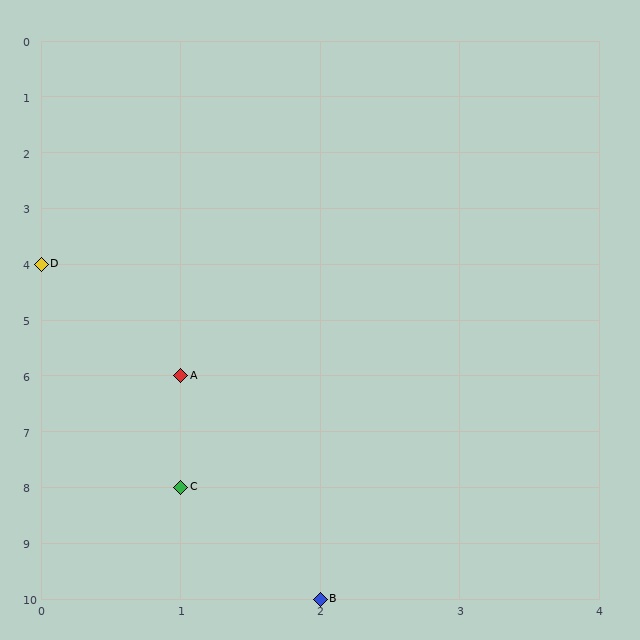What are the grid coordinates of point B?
Point B is at grid coordinates (2, 10).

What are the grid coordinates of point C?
Point C is at grid coordinates (1, 8).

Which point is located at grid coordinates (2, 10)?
Point B is at (2, 10).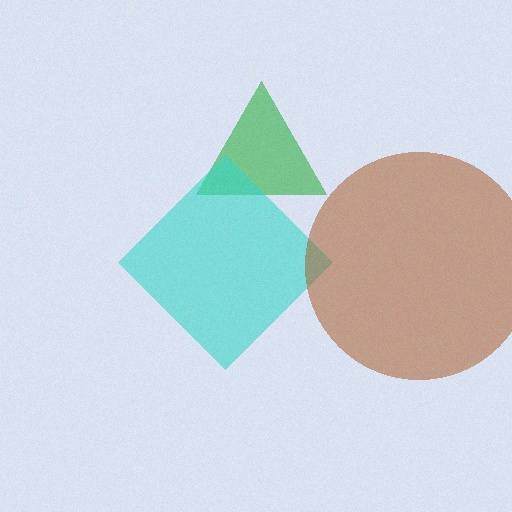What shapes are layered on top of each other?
The layered shapes are: a green triangle, a cyan diamond, a brown circle.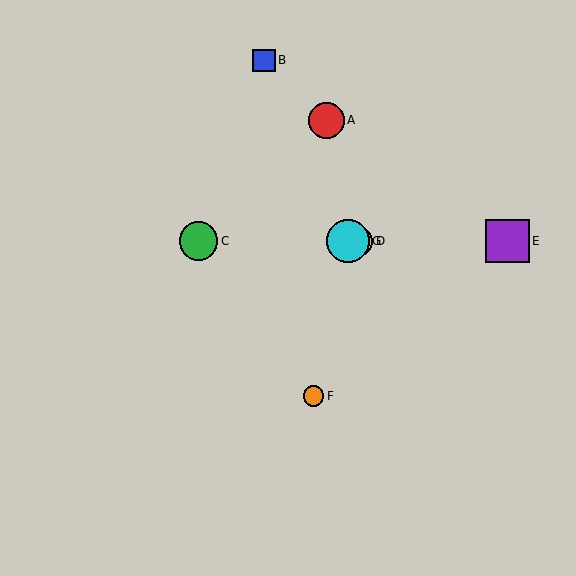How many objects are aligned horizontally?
4 objects (C, D, E, G) are aligned horizontally.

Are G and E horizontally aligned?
Yes, both are at y≈241.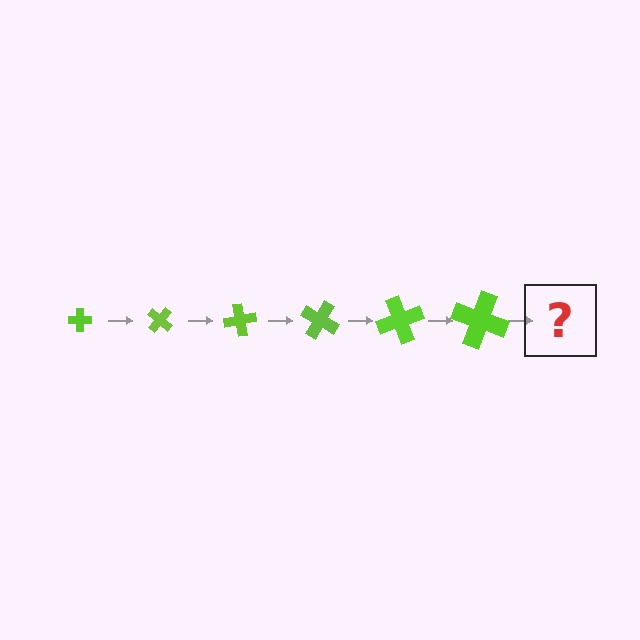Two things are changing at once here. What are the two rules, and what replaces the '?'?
The two rules are that the cross grows larger each step and it rotates 40 degrees each step. The '?' should be a cross, larger than the previous one and rotated 240 degrees from the start.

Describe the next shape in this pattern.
It should be a cross, larger than the previous one and rotated 240 degrees from the start.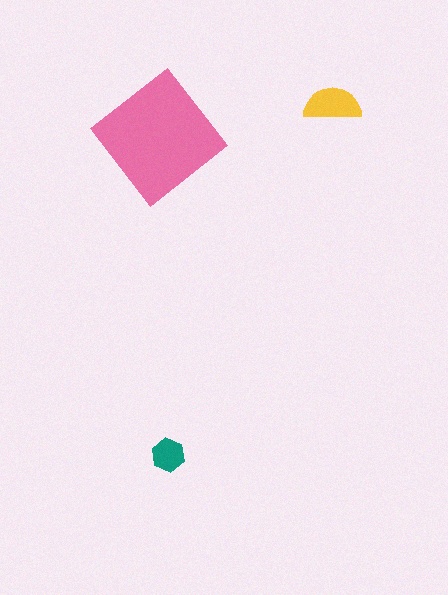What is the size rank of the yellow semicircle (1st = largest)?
2nd.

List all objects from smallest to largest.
The teal hexagon, the yellow semicircle, the pink diamond.